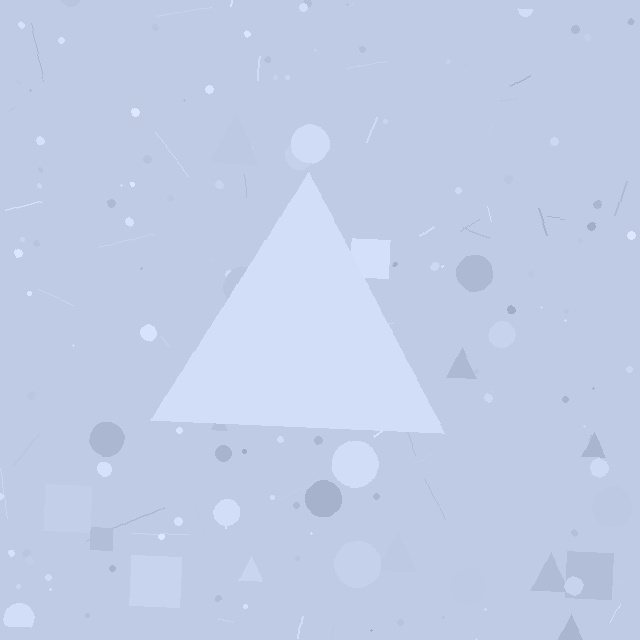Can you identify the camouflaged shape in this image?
The camouflaged shape is a triangle.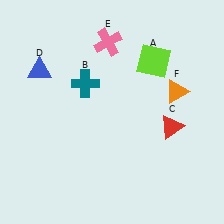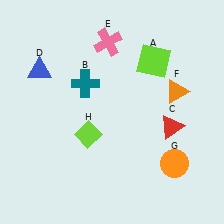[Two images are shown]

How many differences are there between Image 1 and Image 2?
There are 2 differences between the two images.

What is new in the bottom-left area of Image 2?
A lime diamond (H) was added in the bottom-left area of Image 2.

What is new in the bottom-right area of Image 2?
An orange circle (G) was added in the bottom-right area of Image 2.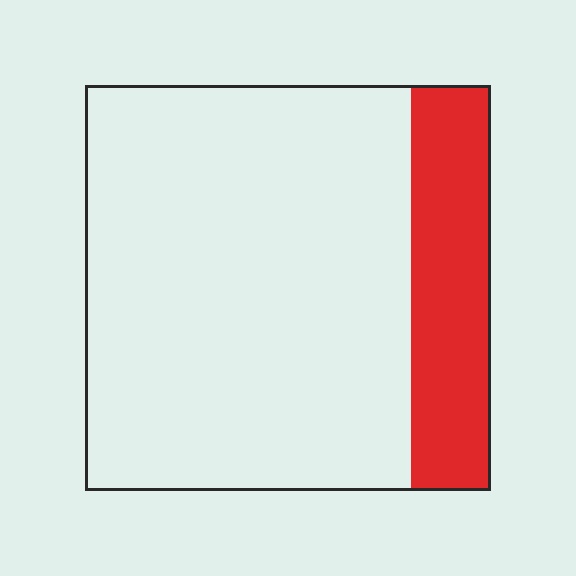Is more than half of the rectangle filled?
No.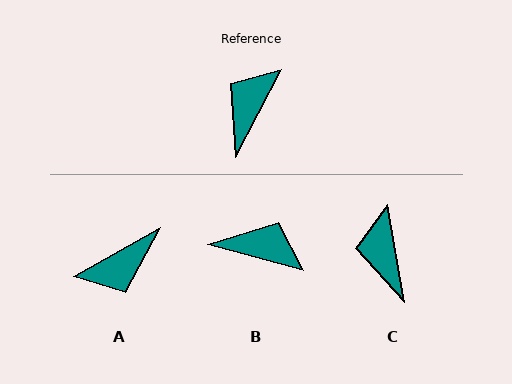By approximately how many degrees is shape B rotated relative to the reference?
Approximately 77 degrees clockwise.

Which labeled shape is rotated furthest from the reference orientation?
A, about 148 degrees away.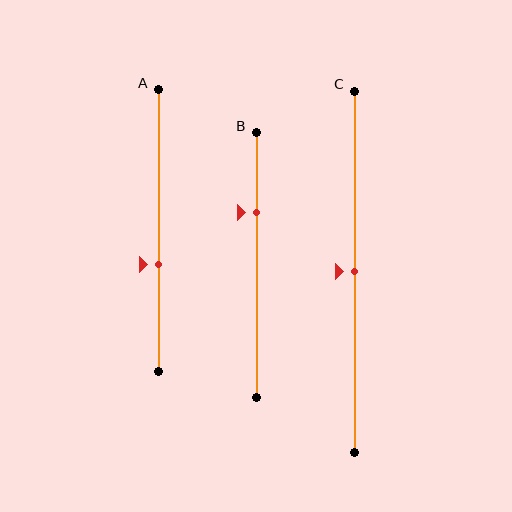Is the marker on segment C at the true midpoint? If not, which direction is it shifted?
Yes, the marker on segment C is at the true midpoint.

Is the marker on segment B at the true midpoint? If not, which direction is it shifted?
No, the marker on segment B is shifted upward by about 20% of the segment length.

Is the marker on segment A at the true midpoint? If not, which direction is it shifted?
No, the marker on segment A is shifted downward by about 12% of the segment length.